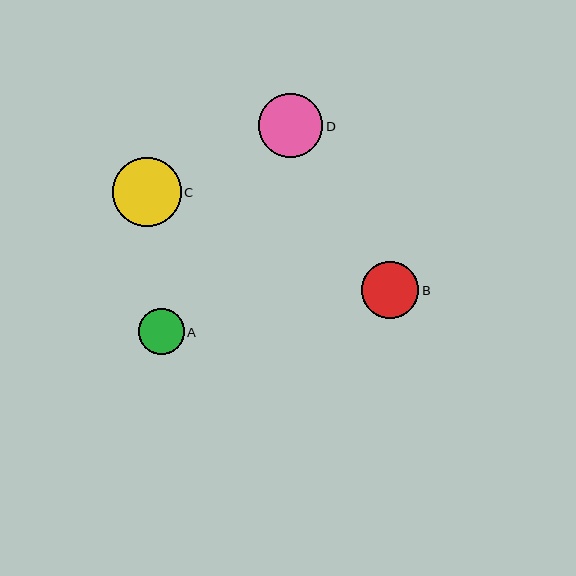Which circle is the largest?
Circle C is the largest with a size of approximately 69 pixels.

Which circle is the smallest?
Circle A is the smallest with a size of approximately 46 pixels.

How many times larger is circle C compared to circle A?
Circle C is approximately 1.5 times the size of circle A.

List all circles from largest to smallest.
From largest to smallest: C, D, B, A.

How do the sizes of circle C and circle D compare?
Circle C and circle D are approximately the same size.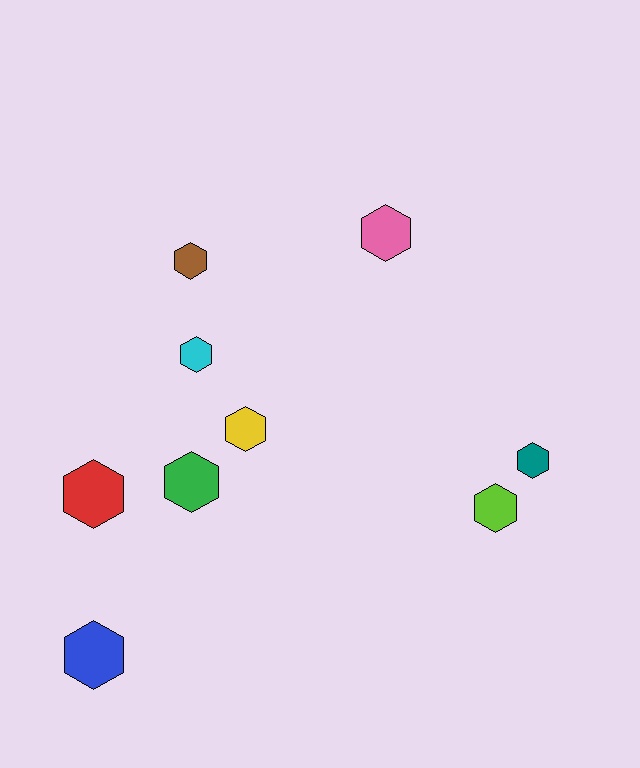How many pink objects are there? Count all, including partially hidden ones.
There is 1 pink object.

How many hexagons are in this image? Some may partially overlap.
There are 9 hexagons.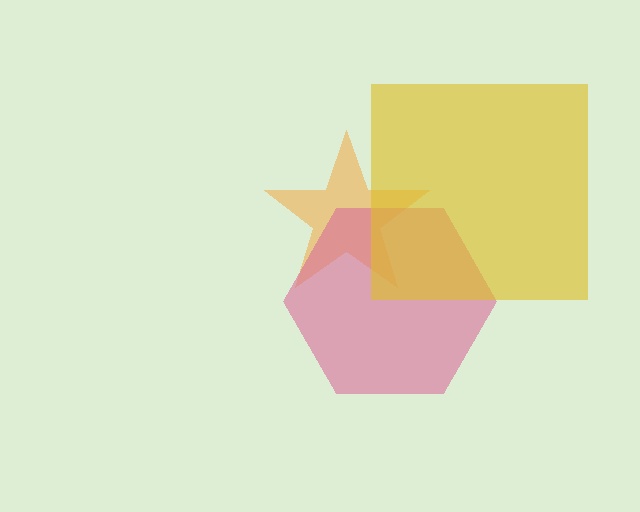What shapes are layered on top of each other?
The layered shapes are: an orange star, a pink hexagon, a yellow square.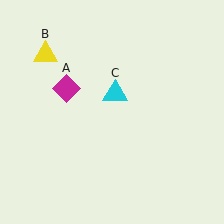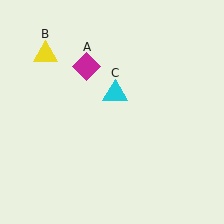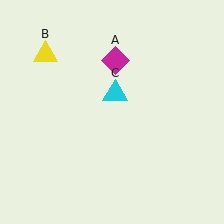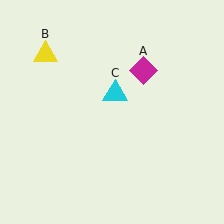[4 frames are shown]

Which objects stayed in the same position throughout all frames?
Yellow triangle (object B) and cyan triangle (object C) remained stationary.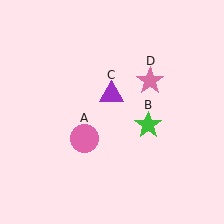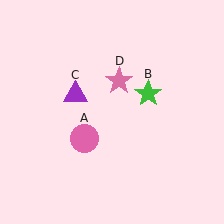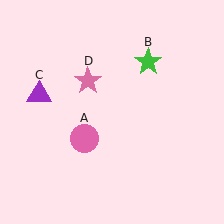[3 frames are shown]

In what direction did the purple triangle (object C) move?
The purple triangle (object C) moved left.